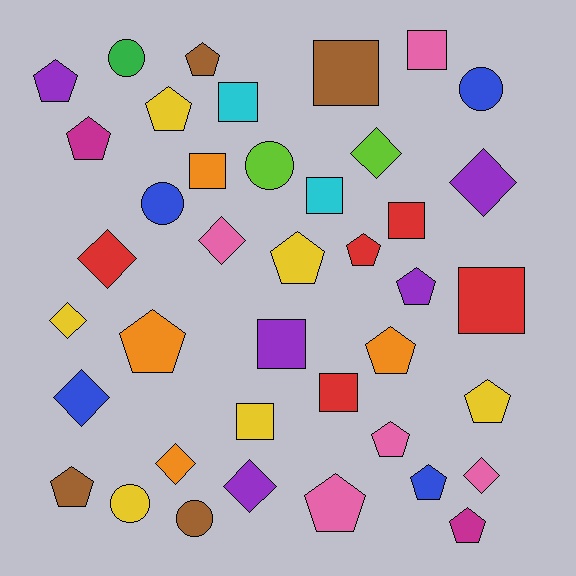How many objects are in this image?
There are 40 objects.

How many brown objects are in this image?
There are 4 brown objects.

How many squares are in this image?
There are 10 squares.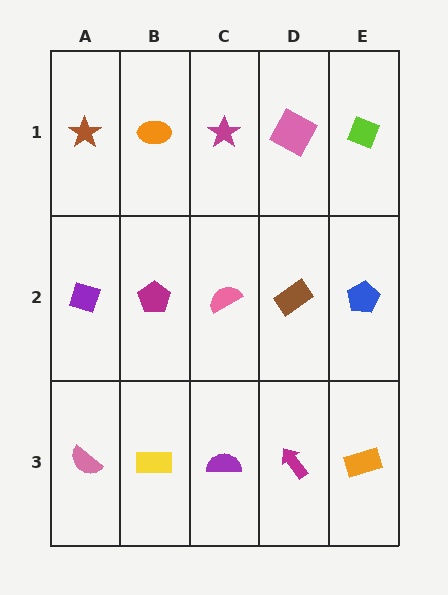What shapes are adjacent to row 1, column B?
A magenta pentagon (row 2, column B), a brown star (row 1, column A), a magenta star (row 1, column C).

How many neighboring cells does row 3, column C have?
3.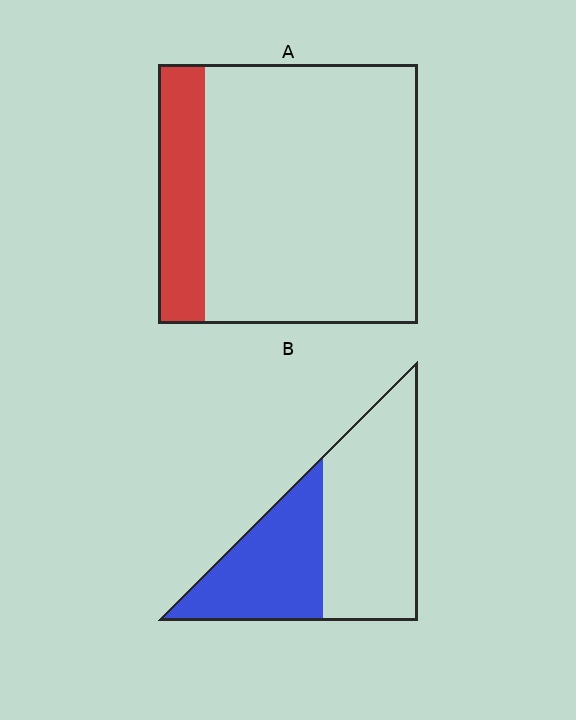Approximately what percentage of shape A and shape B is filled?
A is approximately 20% and B is approximately 40%.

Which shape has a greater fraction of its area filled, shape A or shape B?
Shape B.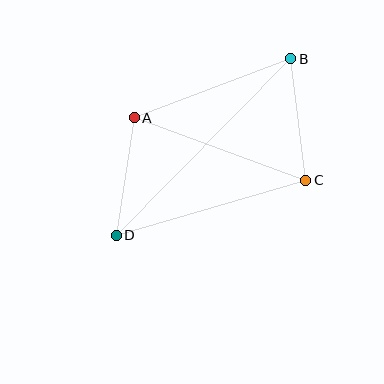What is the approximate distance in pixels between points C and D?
The distance between C and D is approximately 197 pixels.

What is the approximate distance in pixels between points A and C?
The distance between A and C is approximately 183 pixels.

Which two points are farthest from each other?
Points B and D are farthest from each other.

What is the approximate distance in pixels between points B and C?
The distance between B and C is approximately 122 pixels.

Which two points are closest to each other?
Points A and D are closest to each other.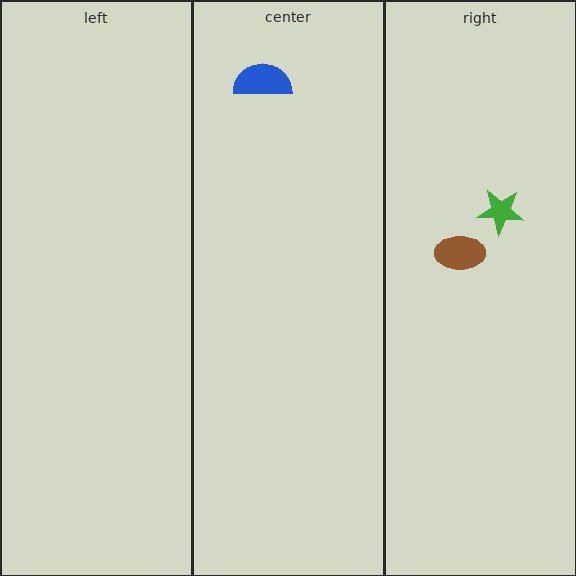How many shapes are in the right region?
2.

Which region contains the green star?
The right region.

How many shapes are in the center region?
1.